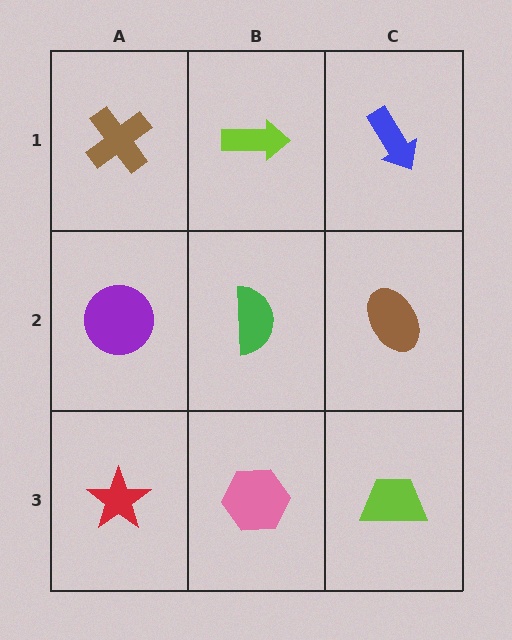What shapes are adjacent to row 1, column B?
A green semicircle (row 2, column B), a brown cross (row 1, column A), a blue arrow (row 1, column C).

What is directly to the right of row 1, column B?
A blue arrow.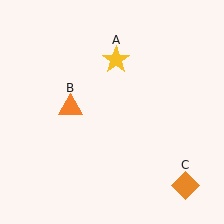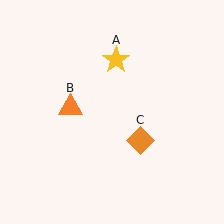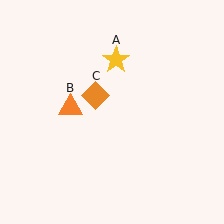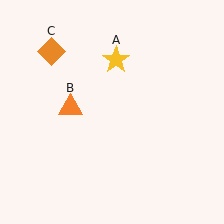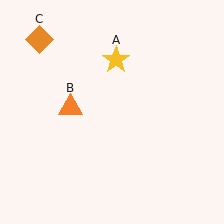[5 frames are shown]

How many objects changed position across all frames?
1 object changed position: orange diamond (object C).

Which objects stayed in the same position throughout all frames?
Yellow star (object A) and orange triangle (object B) remained stationary.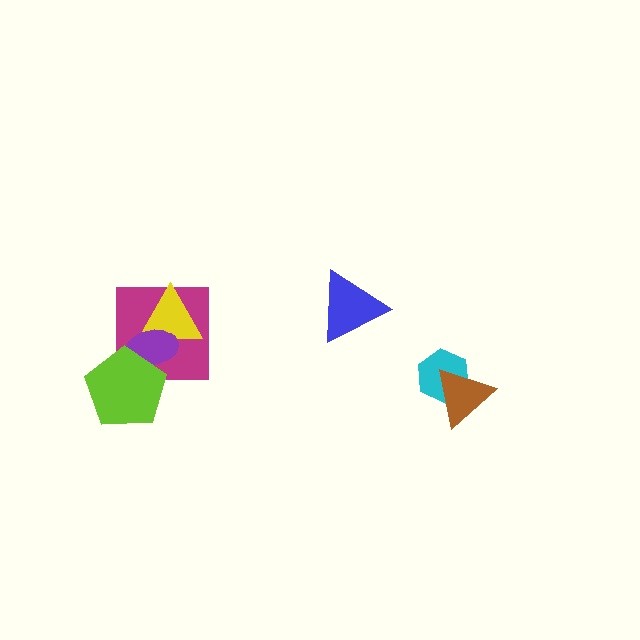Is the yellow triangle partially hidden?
Yes, it is partially covered by another shape.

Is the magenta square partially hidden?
Yes, it is partially covered by another shape.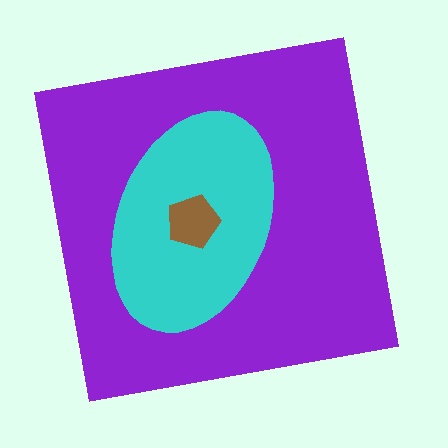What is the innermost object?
The brown pentagon.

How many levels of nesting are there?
3.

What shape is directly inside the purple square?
The cyan ellipse.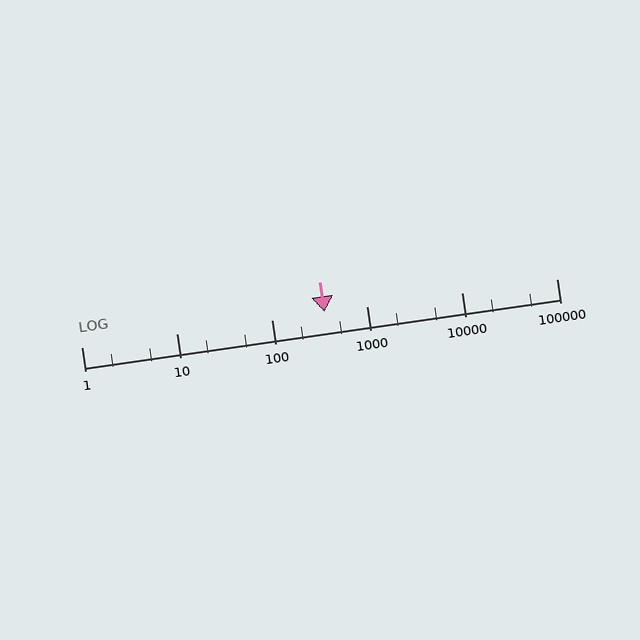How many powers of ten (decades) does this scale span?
The scale spans 5 decades, from 1 to 100000.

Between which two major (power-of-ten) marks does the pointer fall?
The pointer is between 100 and 1000.